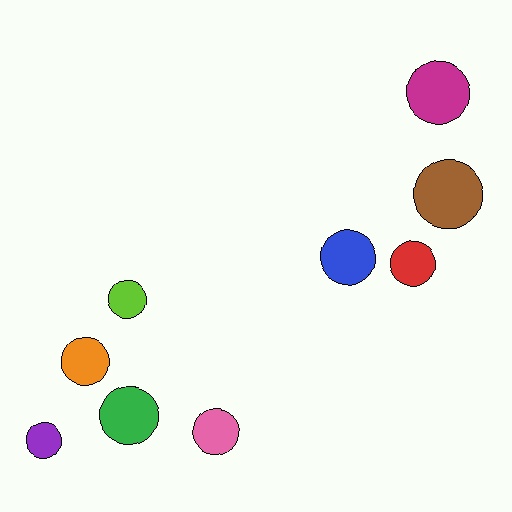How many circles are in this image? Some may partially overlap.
There are 9 circles.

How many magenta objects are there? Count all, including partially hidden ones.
There is 1 magenta object.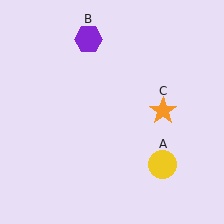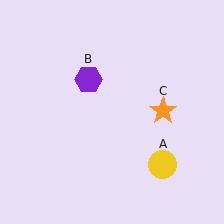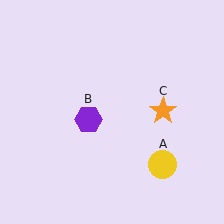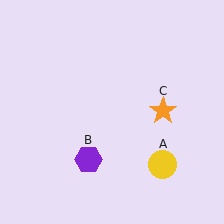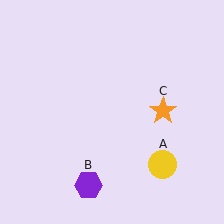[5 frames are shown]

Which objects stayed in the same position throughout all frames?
Yellow circle (object A) and orange star (object C) remained stationary.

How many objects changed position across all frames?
1 object changed position: purple hexagon (object B).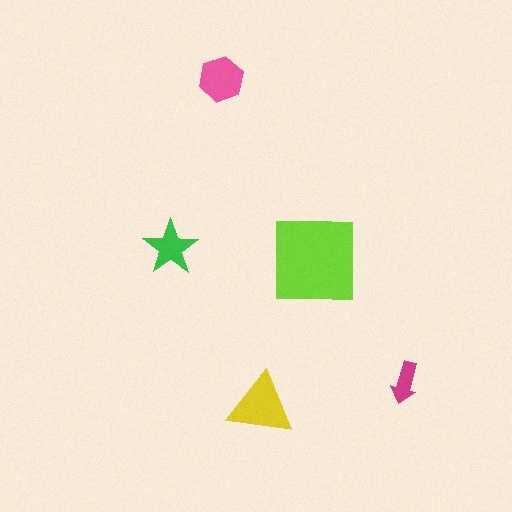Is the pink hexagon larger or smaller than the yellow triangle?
Smaller.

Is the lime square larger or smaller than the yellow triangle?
Larger.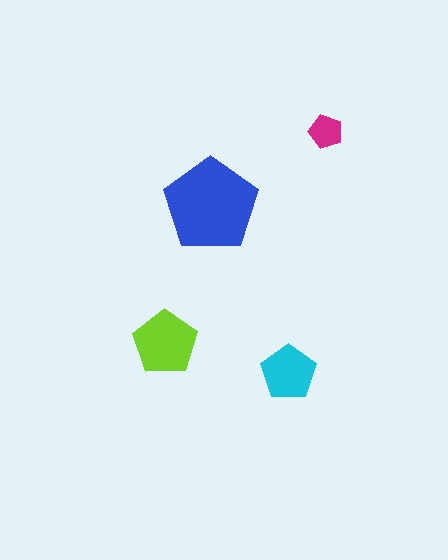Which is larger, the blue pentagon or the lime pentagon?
The blue one.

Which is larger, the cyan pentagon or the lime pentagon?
The lime one.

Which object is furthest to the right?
The magenta pentagon is rightmost.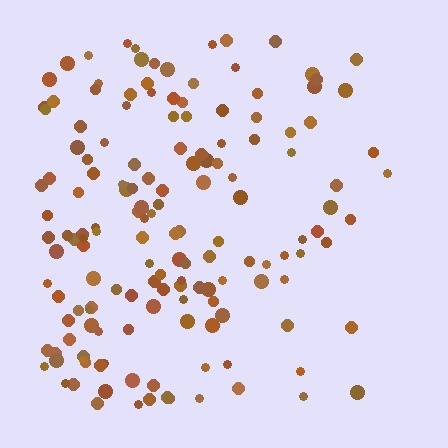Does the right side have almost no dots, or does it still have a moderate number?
Still a moderate number, just noticeably fewer than the left.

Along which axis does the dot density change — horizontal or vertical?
Horizontal.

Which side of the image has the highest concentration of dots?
The left.